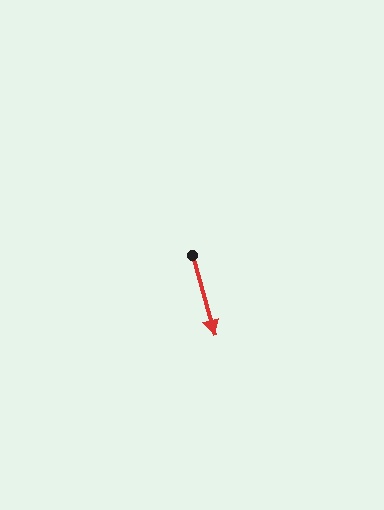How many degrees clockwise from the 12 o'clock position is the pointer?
Approximately 164 degrees.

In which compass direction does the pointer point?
South.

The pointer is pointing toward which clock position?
Roughly 5 o'clock.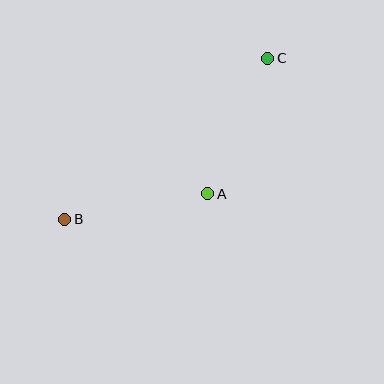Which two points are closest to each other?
Points A and B are closest to each other.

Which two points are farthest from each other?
Points B and C are farthest from each other.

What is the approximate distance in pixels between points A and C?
The distance between A and C is approximately 148 pixels.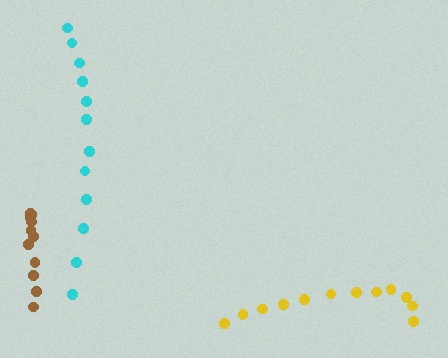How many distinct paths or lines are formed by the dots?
There are 3 distinct paths.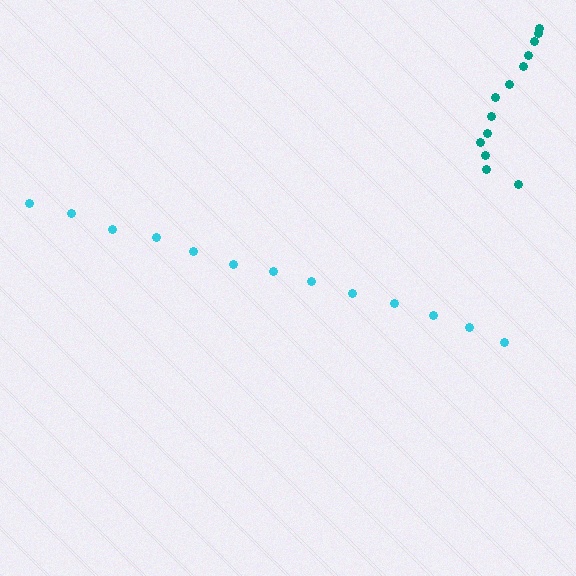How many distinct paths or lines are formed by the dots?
There are 2 distinct paths.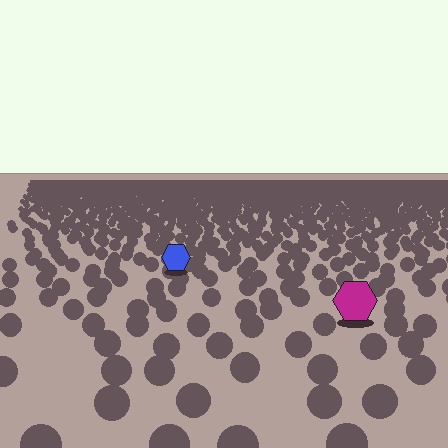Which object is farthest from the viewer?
The blue hexagon is farthest from the viewer. It appears smaller and the ground texture around it is denser.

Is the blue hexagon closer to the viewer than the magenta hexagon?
No. The magenta hexagon is closer — you can tell from the texture gradient: the ground texture is coarser near it.